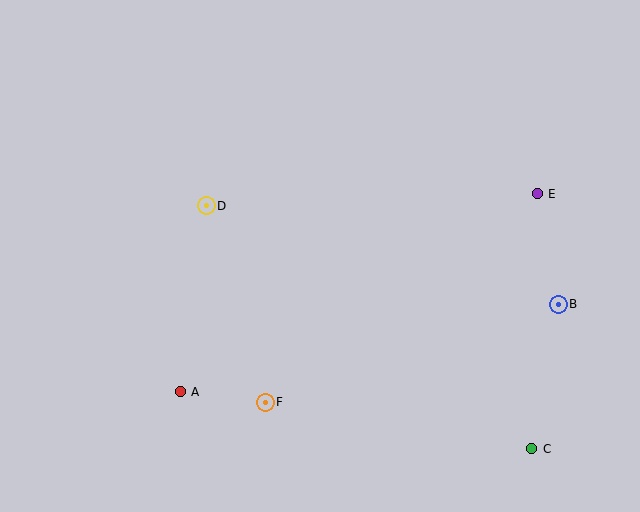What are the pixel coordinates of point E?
Point E is at (537, 194).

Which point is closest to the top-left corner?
Point D is closest to the top-left corner.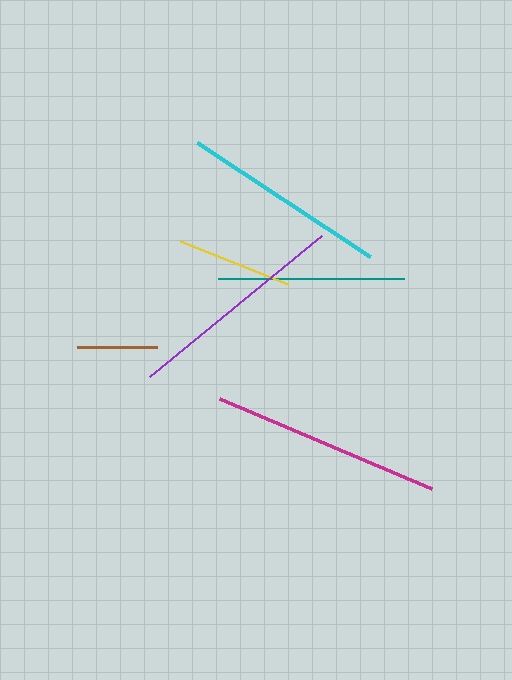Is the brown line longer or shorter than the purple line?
The purple line is longer than the brown line.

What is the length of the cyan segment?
The cyan segment is approximately 208 pixels long.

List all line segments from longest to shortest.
From longest to shortest: magenta, purple, cyan, teal, yellow, brown.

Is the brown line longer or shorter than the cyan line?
The cyan line is longer than the brown line.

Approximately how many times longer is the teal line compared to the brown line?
The teal line is approximately 2.3 times the length of the brown line.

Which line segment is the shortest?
The brown line is the shortest at approximately 80 pixels.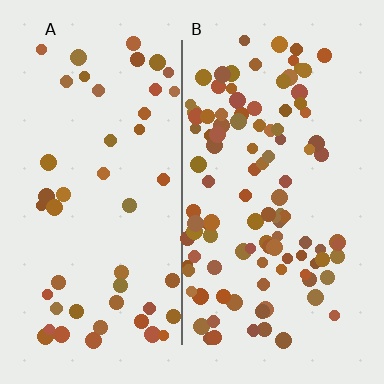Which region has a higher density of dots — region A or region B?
B (the right).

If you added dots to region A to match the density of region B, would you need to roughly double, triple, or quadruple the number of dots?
Approximately double.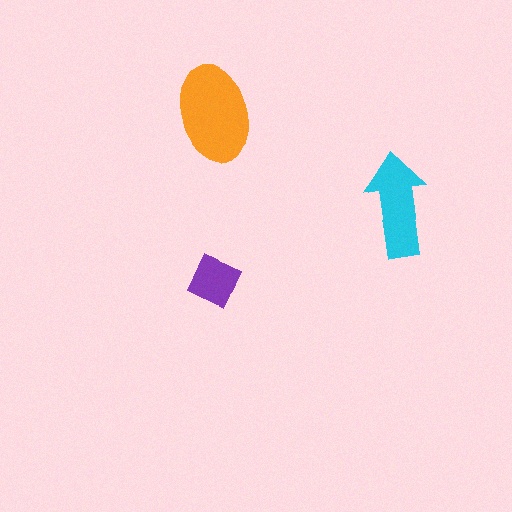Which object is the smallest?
The purple diamond.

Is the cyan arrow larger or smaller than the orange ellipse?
Smaller.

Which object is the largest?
The orange ellipse.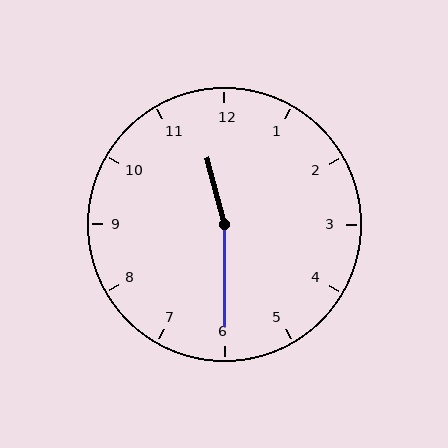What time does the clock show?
11:30.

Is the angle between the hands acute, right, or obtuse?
It is obtuse.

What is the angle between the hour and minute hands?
Approximately 165 degrees.